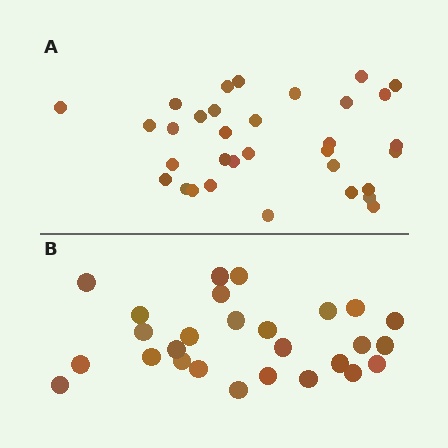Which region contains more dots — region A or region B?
Region A (the top region) has more dots.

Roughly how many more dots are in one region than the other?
Region A has about 6 more dots than region B.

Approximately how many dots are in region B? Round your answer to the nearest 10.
About 30 dots. (The exact count is 27, which rounds to 30.)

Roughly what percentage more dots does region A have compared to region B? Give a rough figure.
About 20% more.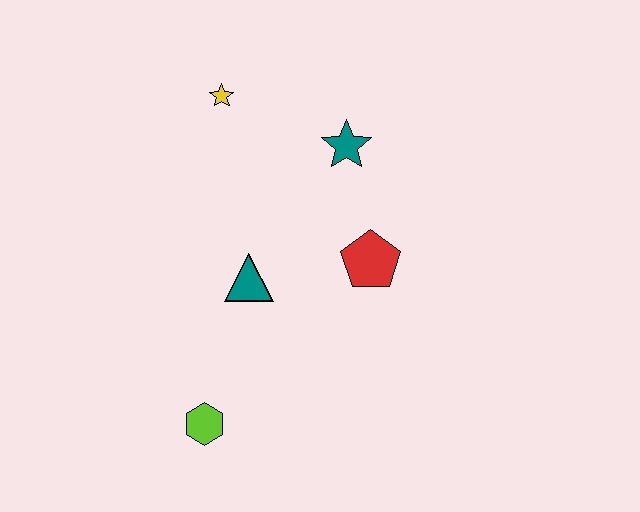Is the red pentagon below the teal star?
Yes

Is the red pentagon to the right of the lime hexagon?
Yes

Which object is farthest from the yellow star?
The lime hexagon is farthest from the yellow star.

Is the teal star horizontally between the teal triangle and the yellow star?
No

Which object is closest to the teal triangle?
The red pentagon is closest to the teal triangle.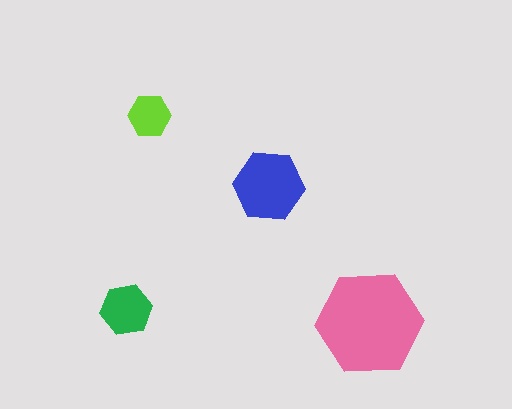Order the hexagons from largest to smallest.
the pink one, the blue one, the green one, the lime one.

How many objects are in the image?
There are 4 objects in the image.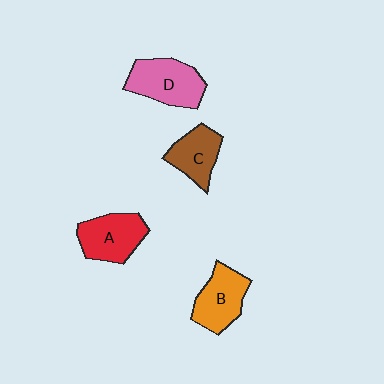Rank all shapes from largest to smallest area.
From largest to smallest: D (pink), A (red), B (orange), C (brown).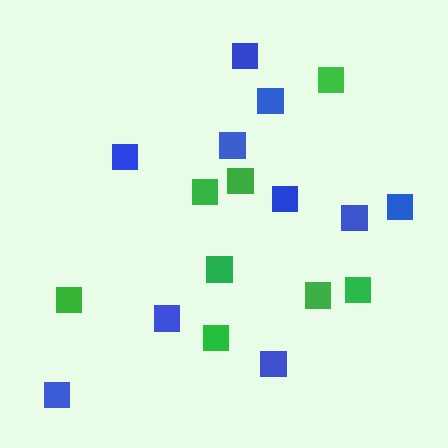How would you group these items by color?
There are 2 groups: one group of blue squares (10) and one group of green squares (8).